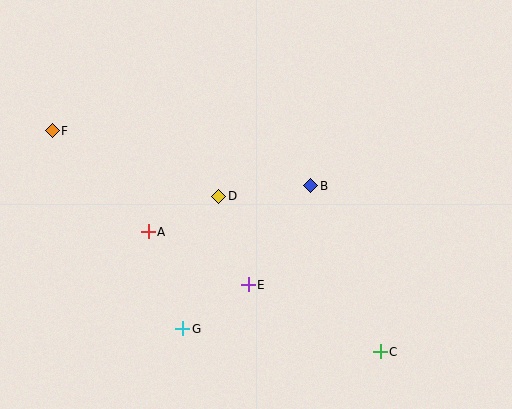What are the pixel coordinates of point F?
Point F is at (52, 131).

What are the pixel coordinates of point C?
Point C is at (380, 352).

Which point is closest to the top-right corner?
Point B is closest to the top-right corner.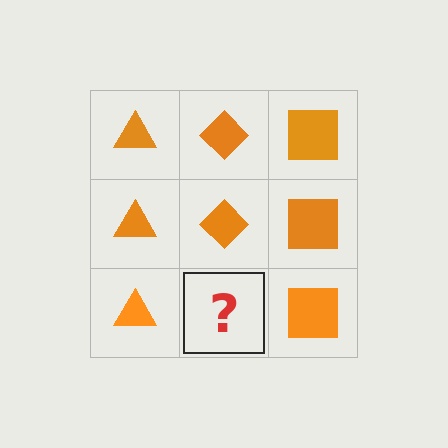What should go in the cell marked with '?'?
The missing cell should contain an orange diamond.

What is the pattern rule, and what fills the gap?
The rule is that each column has a consistent shape. The gap should be filled with an orange diamond.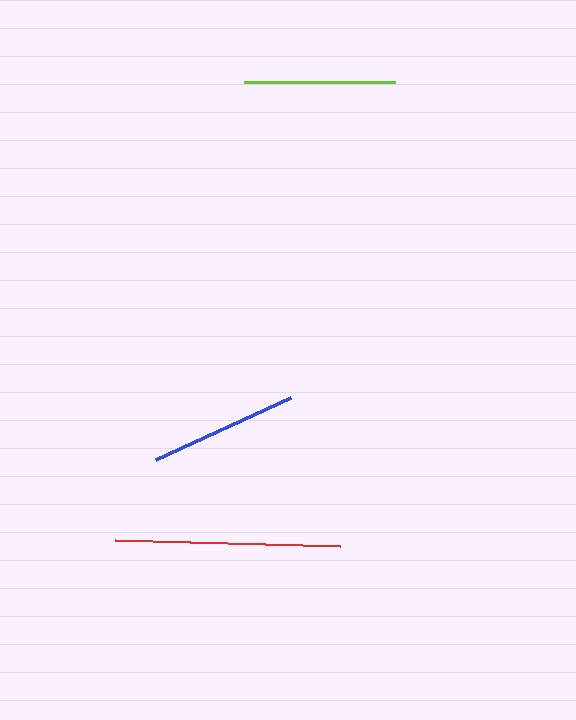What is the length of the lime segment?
The lime segment is approximately 151 pixels long.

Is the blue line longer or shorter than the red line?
The red line is longer than the blue line.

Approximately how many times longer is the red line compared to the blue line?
The red line is approximately 1.5 times the length of the blue line.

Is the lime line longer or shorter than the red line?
The red line is longer than the lime line.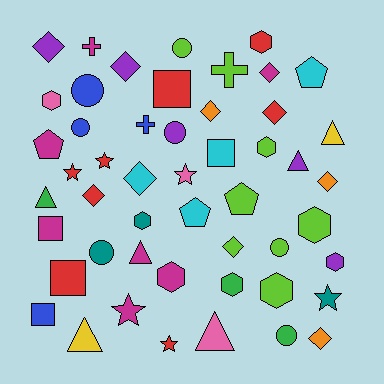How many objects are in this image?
There are 50 objects.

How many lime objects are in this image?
There are 8 lime objects.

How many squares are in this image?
There are 5 squares.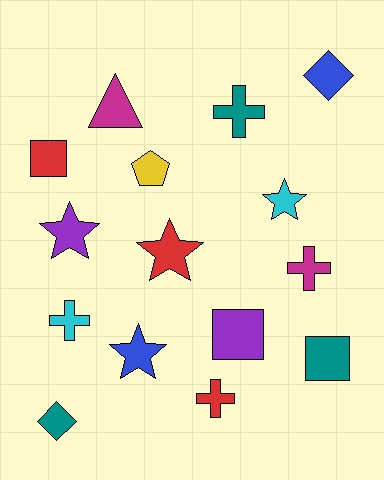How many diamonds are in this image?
There are 2 diamonds.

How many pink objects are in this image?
There are no pink objects.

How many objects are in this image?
There are 15 objects.